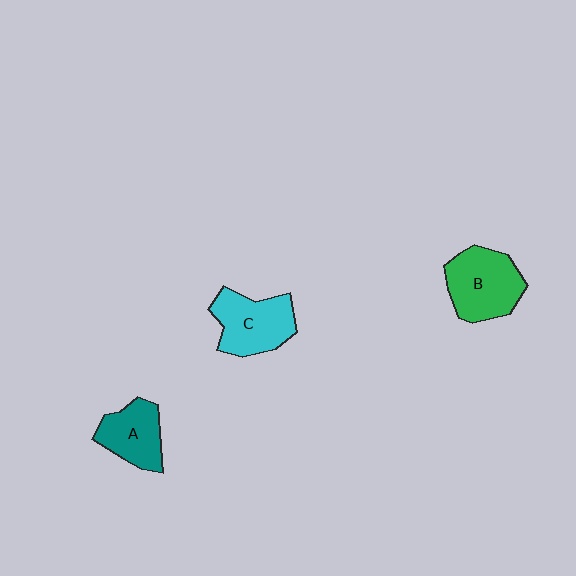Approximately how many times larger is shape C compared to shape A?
Approximately 1.3 times.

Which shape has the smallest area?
Shape A (teal).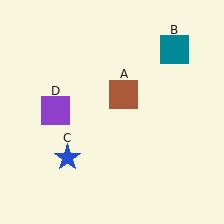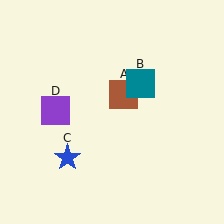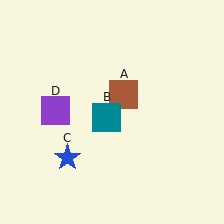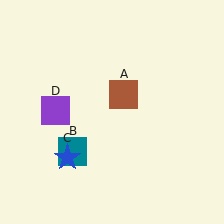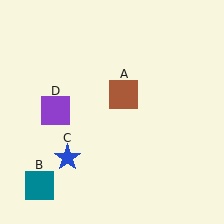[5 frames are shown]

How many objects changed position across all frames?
1 object changed position: teal square (object B).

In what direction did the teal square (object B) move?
The teal square (object B) moved down and to the left.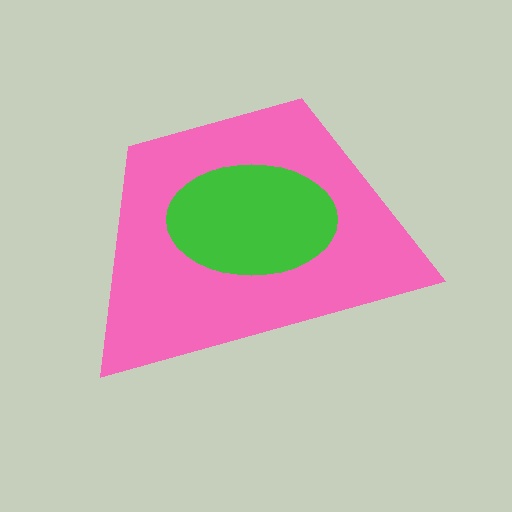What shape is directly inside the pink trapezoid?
The green ellipse.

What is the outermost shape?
The pink trapezoid.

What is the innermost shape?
The green ellipse.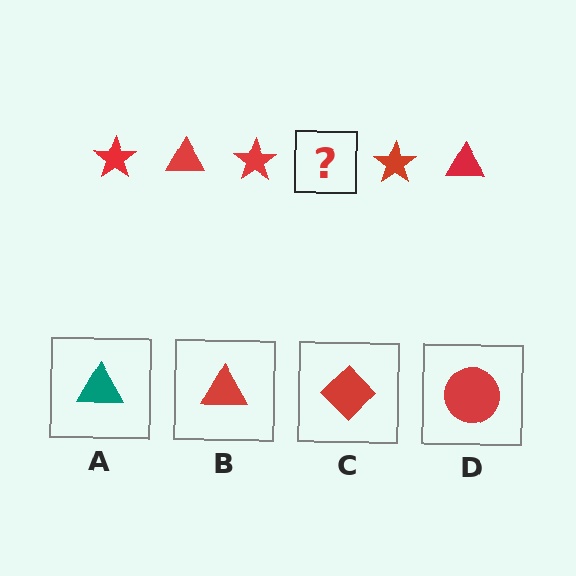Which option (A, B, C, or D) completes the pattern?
B.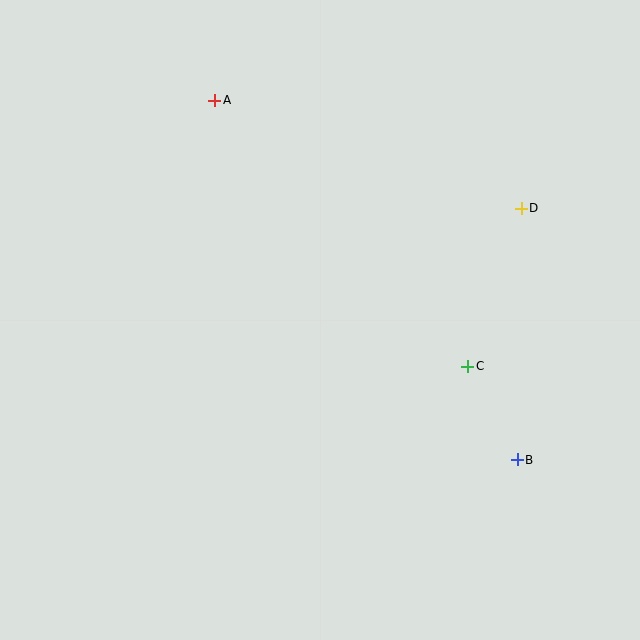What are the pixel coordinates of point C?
Point C is at (468, 366).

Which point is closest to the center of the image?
Point C at (468, 366) is closest to the center.